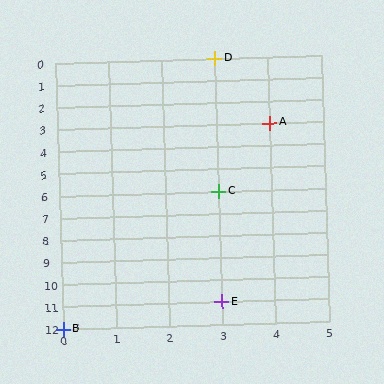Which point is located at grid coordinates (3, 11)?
Point E is at (3, 11).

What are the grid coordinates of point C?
Point C is at grid coordinates (3, 6).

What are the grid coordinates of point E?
Point E is at grid coordinates (3, 11).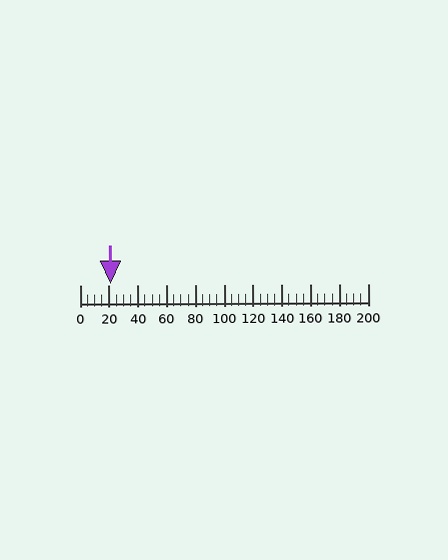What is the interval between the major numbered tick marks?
The major tick marks are spaced 20 units apart.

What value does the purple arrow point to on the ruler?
The purple arrow points to approximately 21.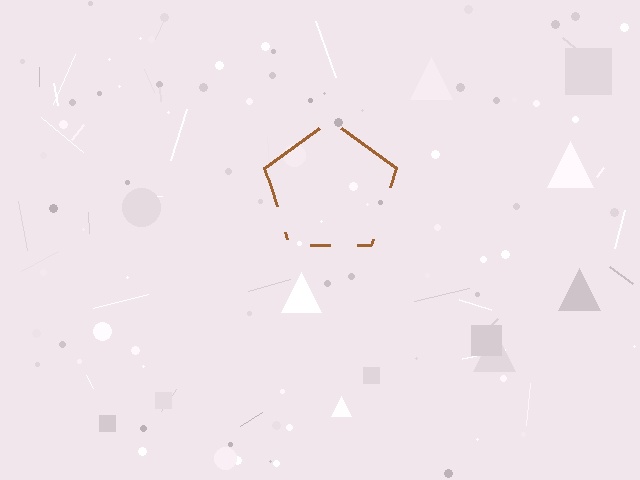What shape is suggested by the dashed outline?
The dashed outline suggests a pentagon.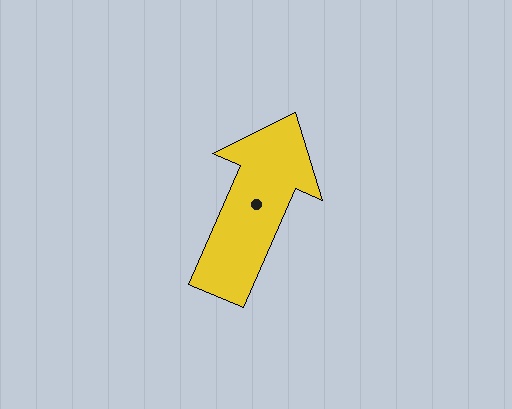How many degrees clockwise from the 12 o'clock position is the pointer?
Approximately 23 degrees.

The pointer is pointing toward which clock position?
Roughly 1 o'clock.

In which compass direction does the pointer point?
Northeast.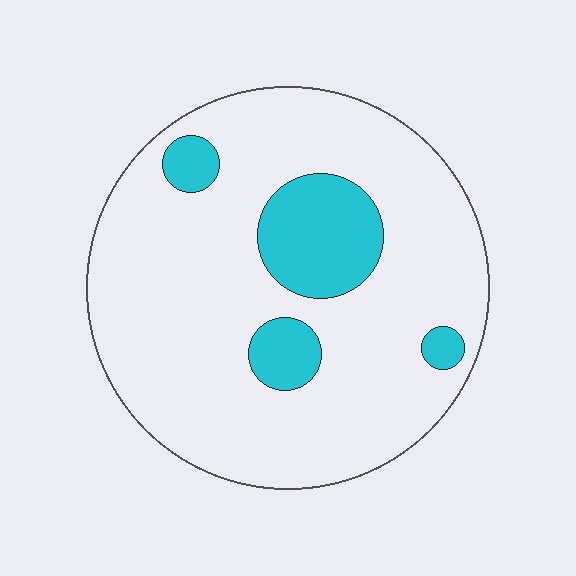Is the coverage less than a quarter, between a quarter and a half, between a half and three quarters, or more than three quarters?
Less than a quarter.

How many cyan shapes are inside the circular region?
4.